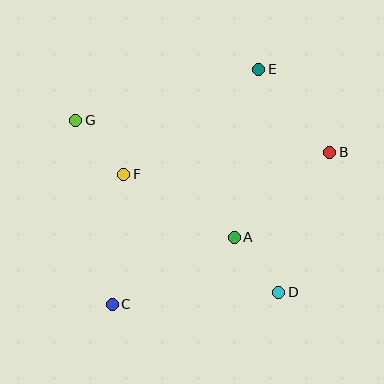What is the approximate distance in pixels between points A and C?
The distance between A and C is approximately 139 pixels.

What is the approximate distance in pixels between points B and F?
The distance between B and F is approximately 207 pixels.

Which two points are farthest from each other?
Points C and E are farthest from each other.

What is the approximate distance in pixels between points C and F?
The distance between C and F is approximately 130 pixels.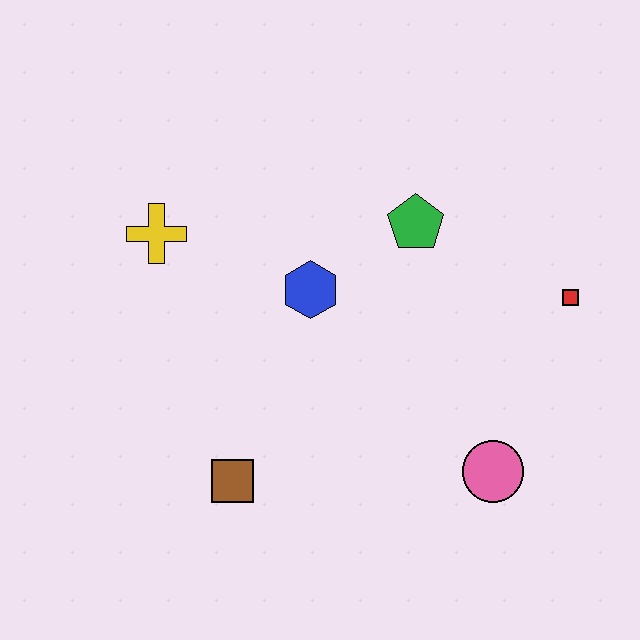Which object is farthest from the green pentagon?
The brown square is farthest from the green pentagon.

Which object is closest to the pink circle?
The red square is closest to the pink circle.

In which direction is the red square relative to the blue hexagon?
The red square is to the right of the blue hexagon.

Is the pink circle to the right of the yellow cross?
Yes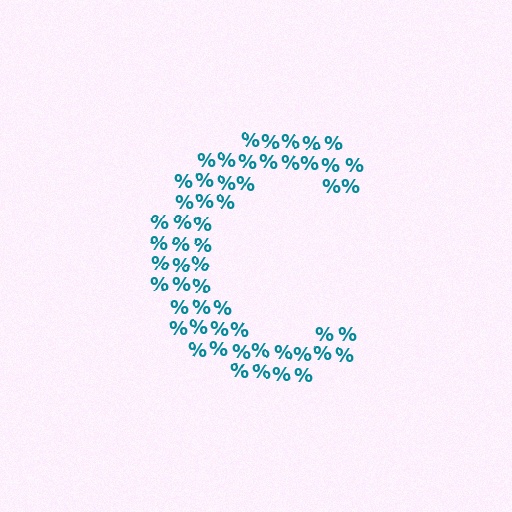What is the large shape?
The large shape is the letter C.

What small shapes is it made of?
It is made of small percent signs.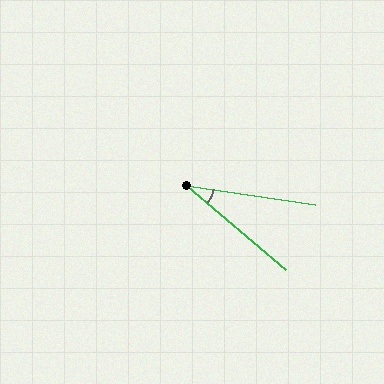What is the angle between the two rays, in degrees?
Approximately 32 degrees.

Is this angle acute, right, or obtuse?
It is acute.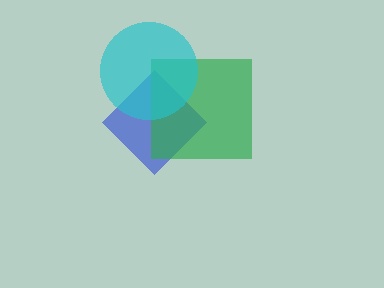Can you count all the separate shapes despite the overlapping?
Yes, there are 3 separate shapes.